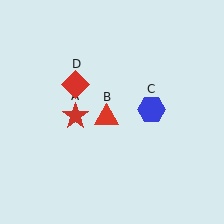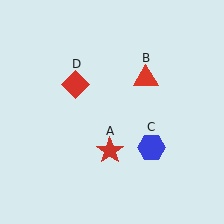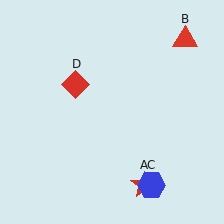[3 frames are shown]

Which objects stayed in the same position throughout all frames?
Red diamond (object D) remained stationary.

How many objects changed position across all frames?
3 objects changed position: red star (object A), red triangle (object B), blue hexagon (object C).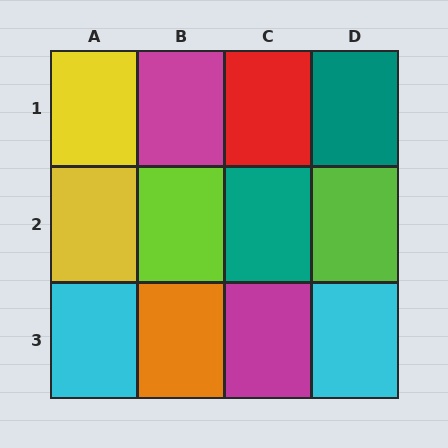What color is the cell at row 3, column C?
Magenta.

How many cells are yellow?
2 cells are yellow.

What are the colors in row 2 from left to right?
Yellow, lime, teal, lime.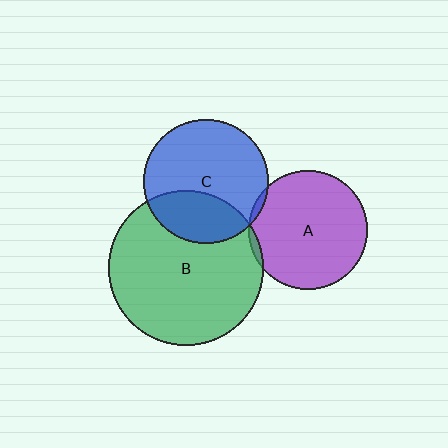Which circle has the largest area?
Circle B (green).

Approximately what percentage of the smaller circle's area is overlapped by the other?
Approximately 5%.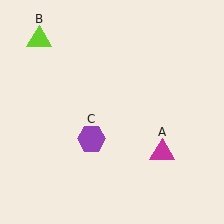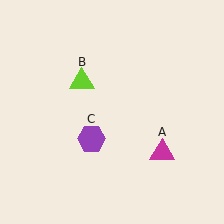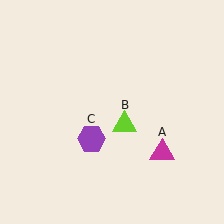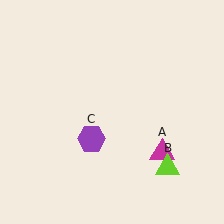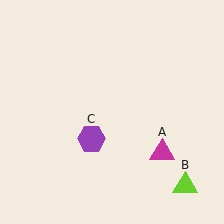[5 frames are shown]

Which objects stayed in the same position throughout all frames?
Magenta triangle (object A) and purple hexagon (object C) remained stationary.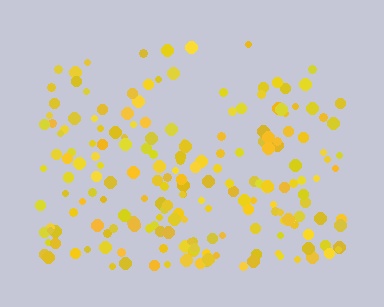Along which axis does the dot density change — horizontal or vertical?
Vertical.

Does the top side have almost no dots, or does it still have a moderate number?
Still a moderate number, just noticeably fewer than the bottom.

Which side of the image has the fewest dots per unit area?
The top.